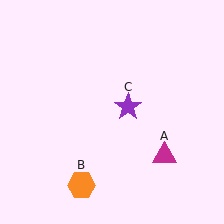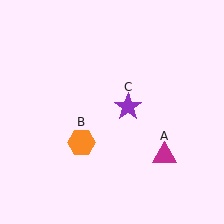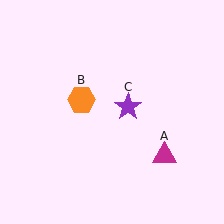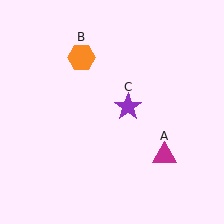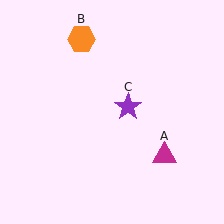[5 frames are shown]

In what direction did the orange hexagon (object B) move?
The orange hexagon (object B) moved up.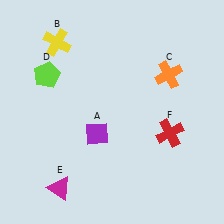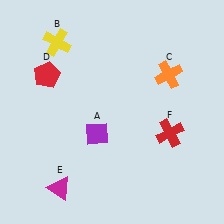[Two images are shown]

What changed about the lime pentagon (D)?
In Image 1, D is lime. In Image 2, it changed to red.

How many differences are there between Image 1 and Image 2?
There is 1 difference between the two images.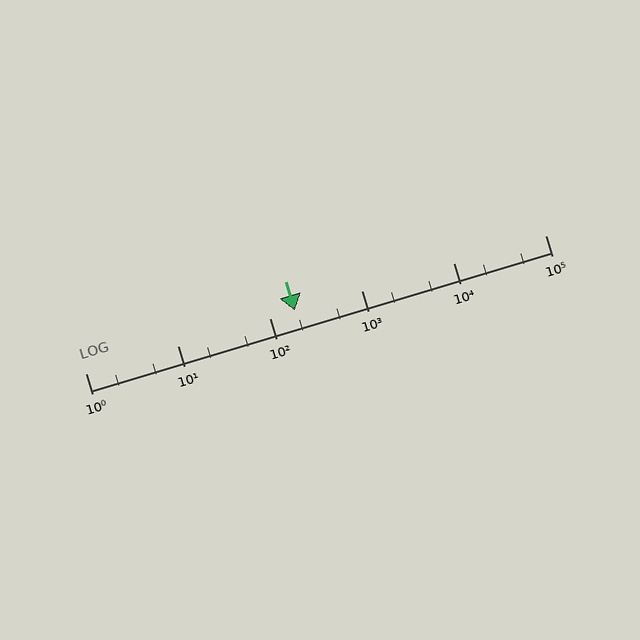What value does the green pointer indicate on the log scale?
The pointer indicates approximately 190.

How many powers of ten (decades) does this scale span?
The scale spans 5 decades, from 1 to 100000.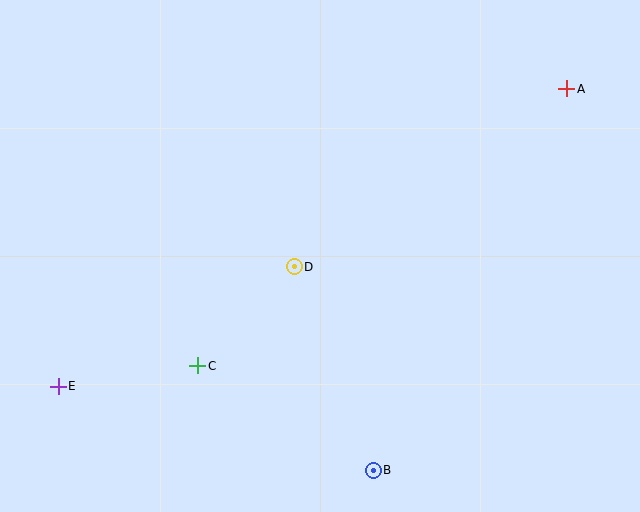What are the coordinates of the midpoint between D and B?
The midpoint between D and B is at (334, 368).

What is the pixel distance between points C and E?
The distance between C and E is 141 pixels.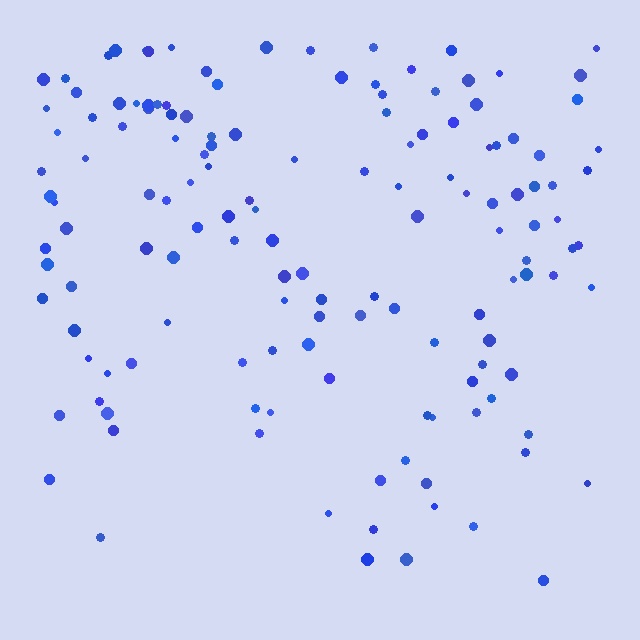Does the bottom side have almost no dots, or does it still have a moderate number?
Still a moderate number, just noticeably fewer than the top.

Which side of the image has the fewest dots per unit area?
The bottom.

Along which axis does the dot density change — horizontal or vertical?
Vertical.